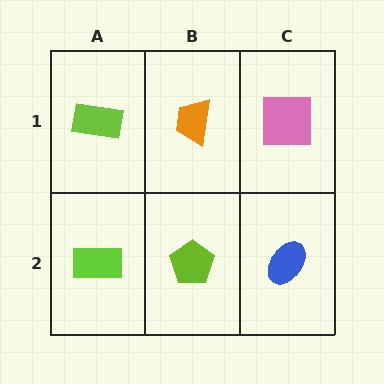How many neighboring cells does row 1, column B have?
3.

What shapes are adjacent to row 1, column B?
A lime pentagon (row 2, column B), a lime rectangle (row 1, column A), a pink square (row 1, column C).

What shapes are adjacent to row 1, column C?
A blue ellipse (row 2, column C), an orange trapezoid (row 1, column B).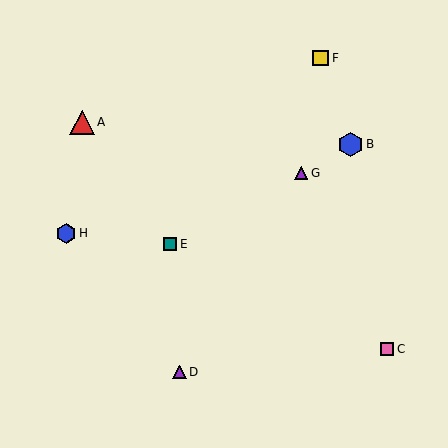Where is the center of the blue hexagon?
The center of the blue hexagon is at (350, 144).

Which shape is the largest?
The red triangle (labeled A) is the largest.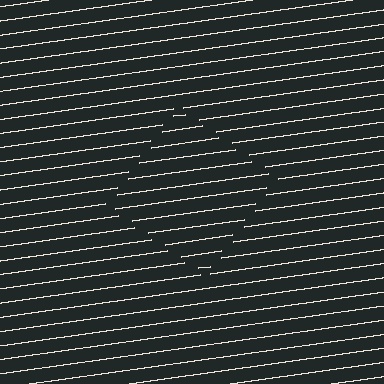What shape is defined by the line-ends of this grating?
An illusory square. The interior of the shape contains the same grating, shifted by half a period — the contour is defined by the phase discontinuity where line-ends from the inner and outer gratings abut.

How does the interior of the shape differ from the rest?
The interior of the shape contains the same grating, shifted by half a period — the contour is defined by the phase discontinuity where line-ends from the inner and outer gratings abut.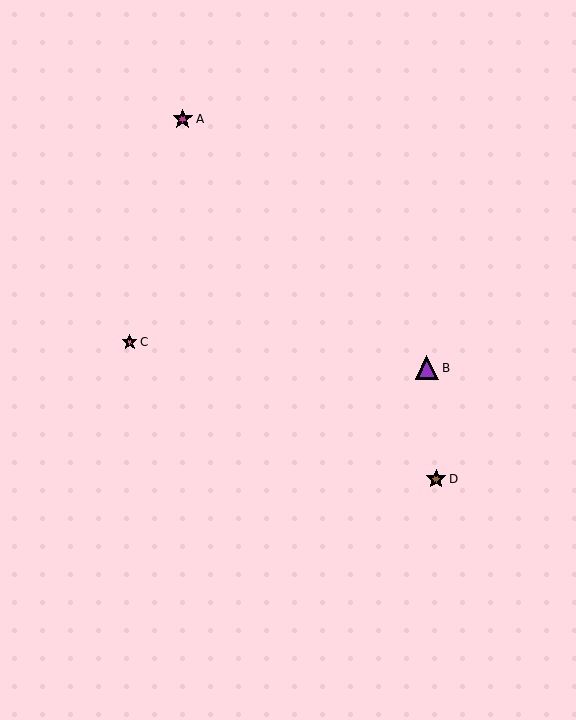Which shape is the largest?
The purple triangle (labeled B) is the largest.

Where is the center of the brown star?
The center of the brown star is at (436, 479).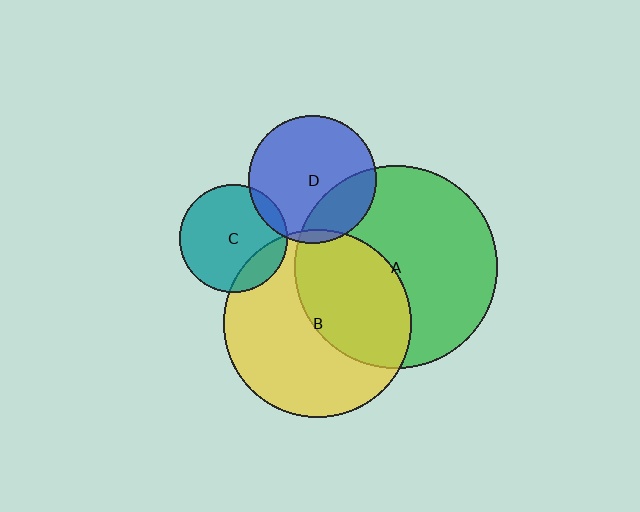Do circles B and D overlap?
Yes.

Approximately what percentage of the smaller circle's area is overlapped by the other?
Approximately 5%.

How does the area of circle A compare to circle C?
Approximately 3.6 times.